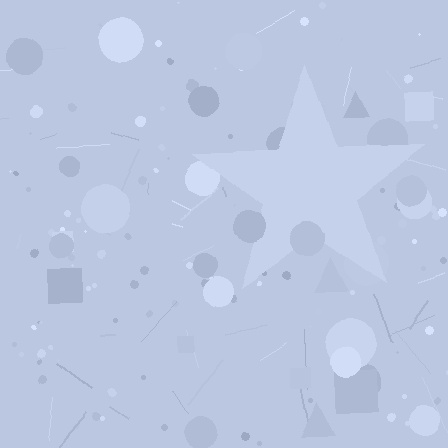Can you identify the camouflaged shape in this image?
The camouflaged shape is a star.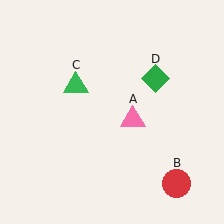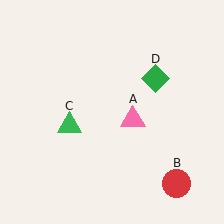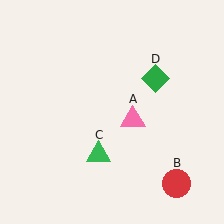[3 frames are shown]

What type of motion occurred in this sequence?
The green triangle (object C) rotated counterclockwise around the center of the scene.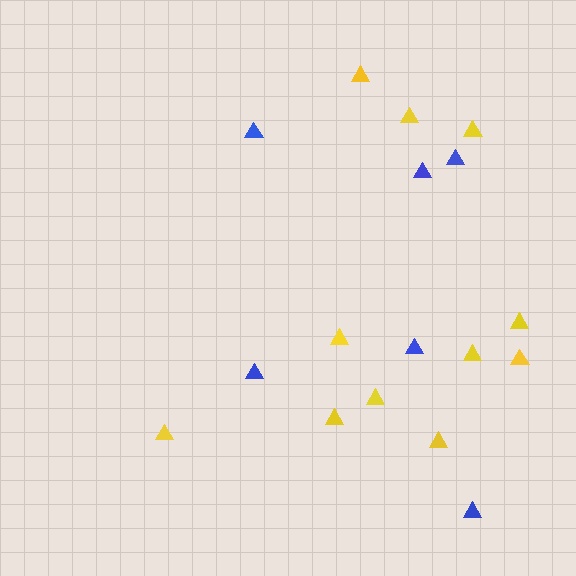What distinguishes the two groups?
There are 2 groups: one group of yellow triangles (11) and one group of blue triangles (6).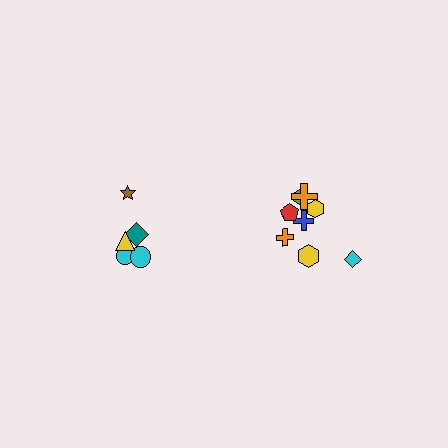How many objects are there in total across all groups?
There are 13 objects.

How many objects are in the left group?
There are 5 objects.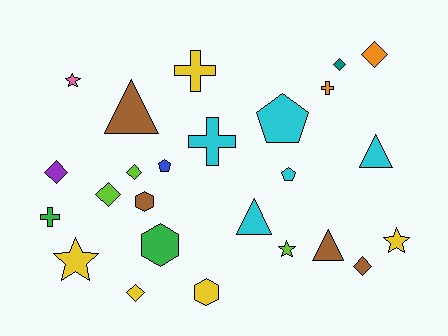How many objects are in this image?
There are 25 objects.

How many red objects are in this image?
There are no red objects.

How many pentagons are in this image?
There are 3 pentagons.